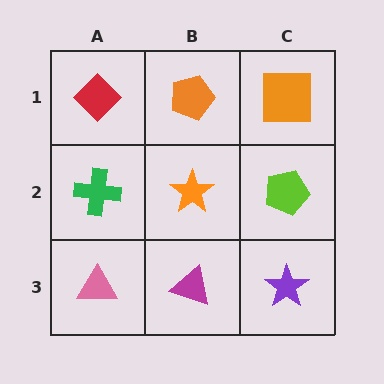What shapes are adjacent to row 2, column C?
An orange square (row 1, column C), a purple star (row 3, column C), an orange star (row 2, column B).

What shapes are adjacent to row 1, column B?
An orange star (row 2, column B), a red diamond (row 1, column A), an orange square (row 1, column C).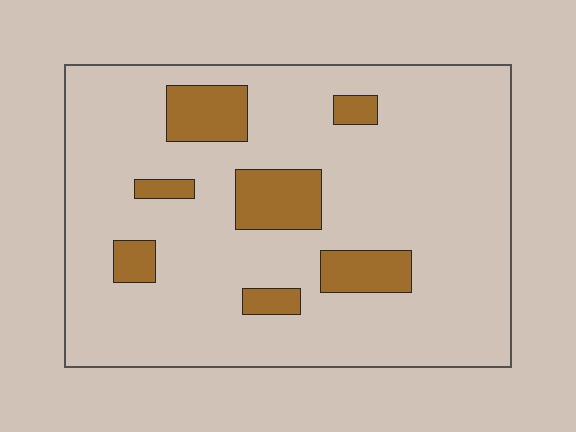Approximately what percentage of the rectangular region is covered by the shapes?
Approximately 15%.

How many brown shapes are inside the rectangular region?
7.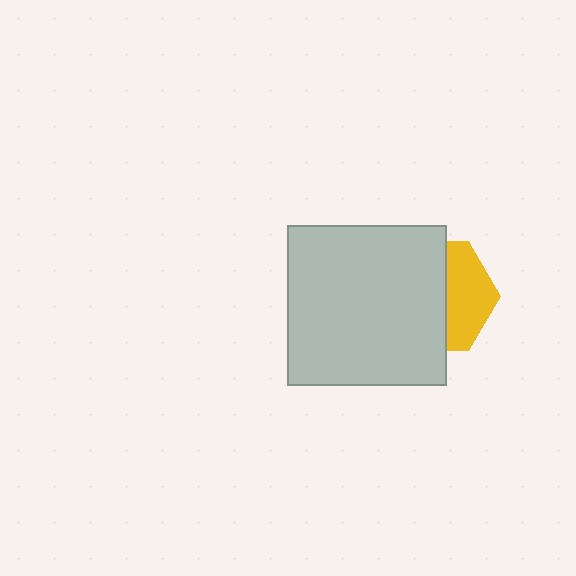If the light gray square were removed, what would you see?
You would see the complete yellow hexagon.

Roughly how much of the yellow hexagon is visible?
A small part of it is visible (roughly 39%).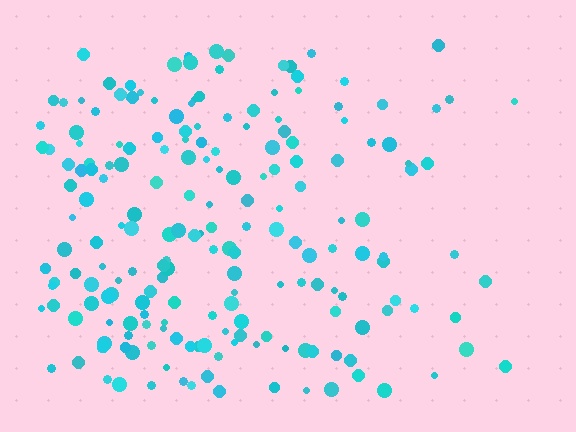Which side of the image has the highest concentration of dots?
The left.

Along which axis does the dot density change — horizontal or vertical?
Horizontal.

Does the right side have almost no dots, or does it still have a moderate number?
Still a moderate number, just noticeably fewer than the left.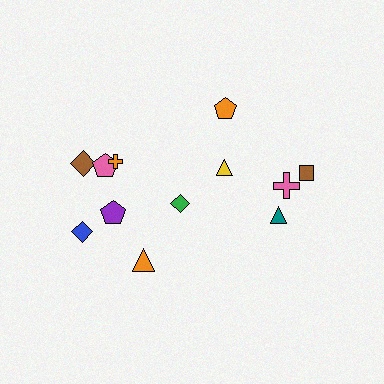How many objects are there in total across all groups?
There are 12 objects.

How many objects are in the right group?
There are 5 objects.